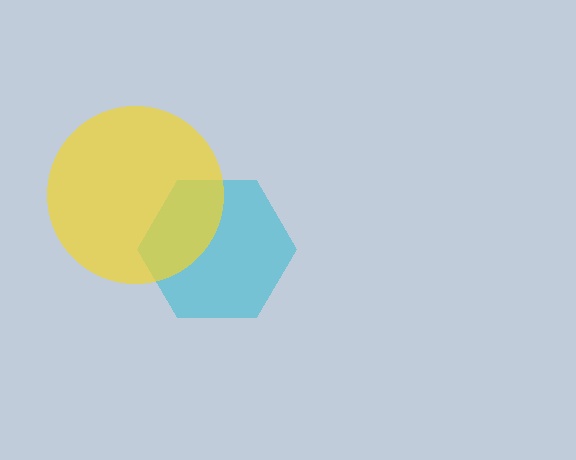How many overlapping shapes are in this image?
There are 2 overlapping shapes in the image.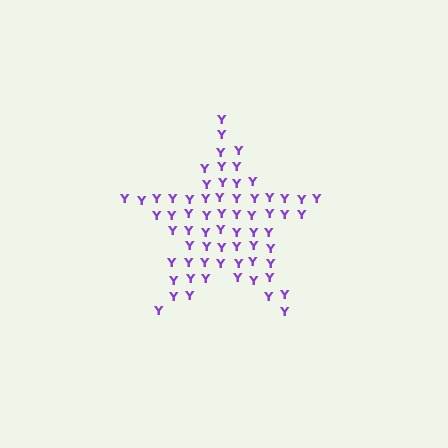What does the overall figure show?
The overall figure shows a star.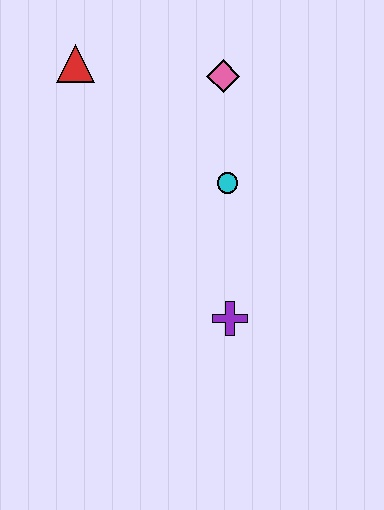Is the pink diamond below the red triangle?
Yes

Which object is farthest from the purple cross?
The red triangle is farthest from the purple cross.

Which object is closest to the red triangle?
The pink diamond is closest to the red triangle.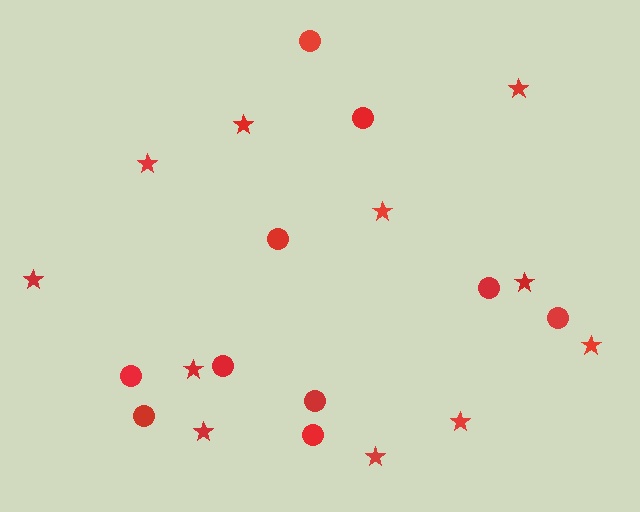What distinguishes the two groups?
There are 2 groups: one group of stars (11) and one group of circles (10).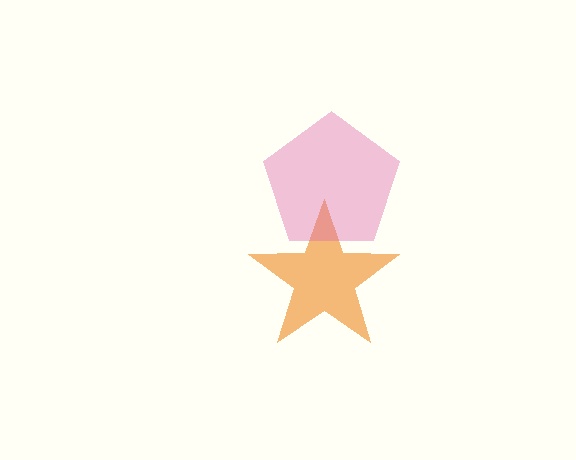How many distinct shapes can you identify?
There are 2 distinct shapes: an orange star, a pink pentagon.